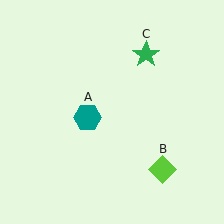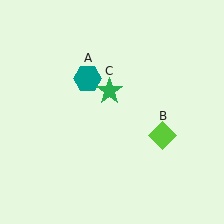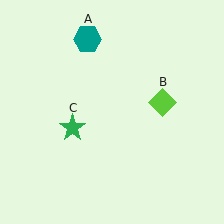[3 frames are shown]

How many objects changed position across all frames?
3 objects changed position: teal hexagon (object A), lime diamond (object B), green star (object C).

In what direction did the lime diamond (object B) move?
The lime diamond (object B) moved up.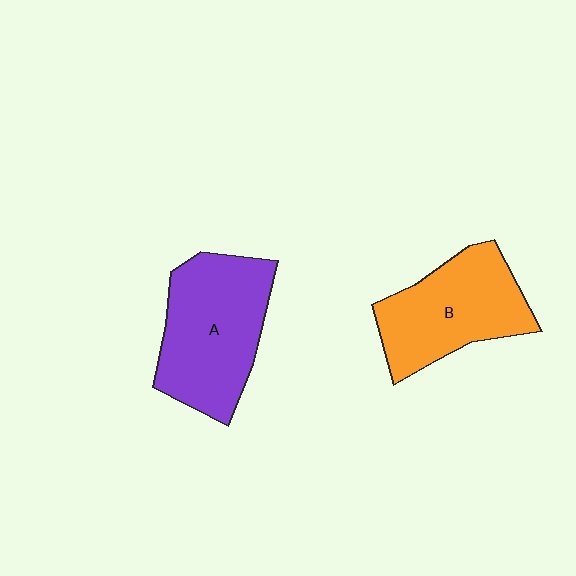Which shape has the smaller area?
Shape B (orange).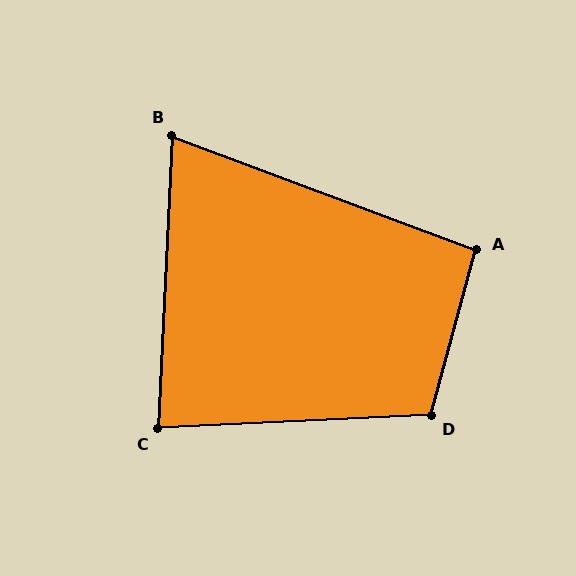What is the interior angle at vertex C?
Approximately 84 degrees (acute).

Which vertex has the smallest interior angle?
B, at approximately 72 degrees.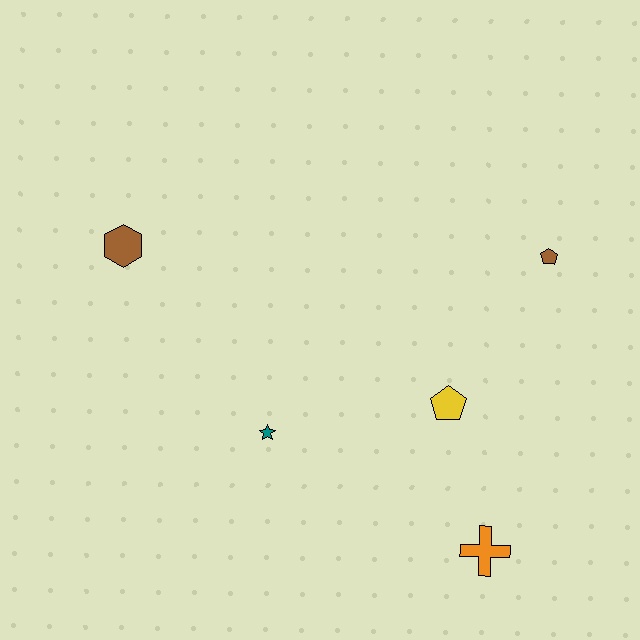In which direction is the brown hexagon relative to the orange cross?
The brown hexagon is to the left of the orange cross.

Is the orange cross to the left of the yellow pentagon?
No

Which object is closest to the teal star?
The yellow pentagon is closest to the teal star.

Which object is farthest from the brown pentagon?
The brown hexagon is farthest from the brown pentagon.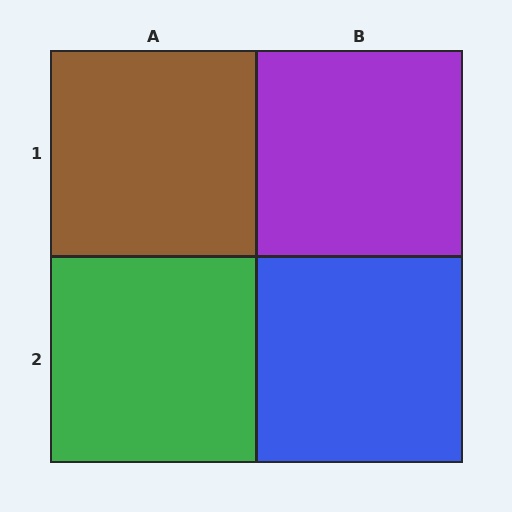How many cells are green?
1 cell is green.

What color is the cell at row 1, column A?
Brown.